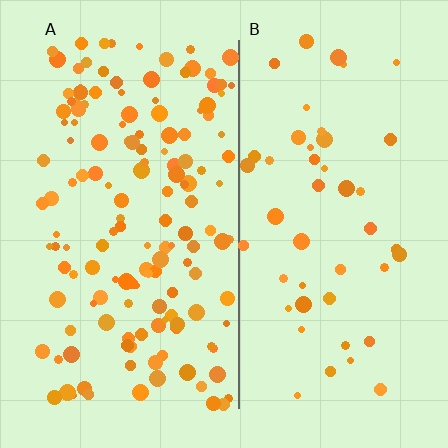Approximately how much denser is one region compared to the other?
Approximately 3.1× — region A over region B.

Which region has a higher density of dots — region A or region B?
A (the left).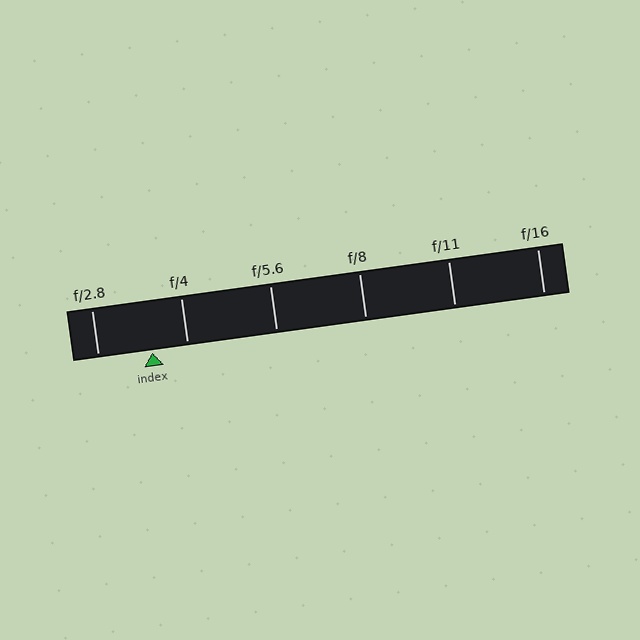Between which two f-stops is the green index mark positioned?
The index mark is between f/2.8 and f/4.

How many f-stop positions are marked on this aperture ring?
There are 6 f-stop positions marked.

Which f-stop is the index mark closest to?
The index mark is closest to f/4.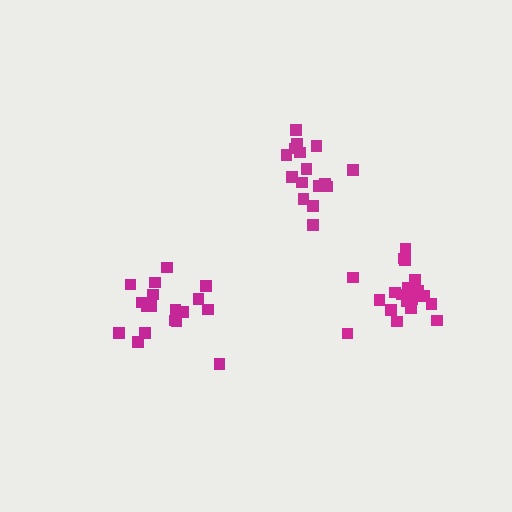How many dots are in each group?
Group 1: 16 dots, Group 2: 18 dots, Group 3: 21 dots (55 total).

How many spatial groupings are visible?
There are 3 spatial groupings.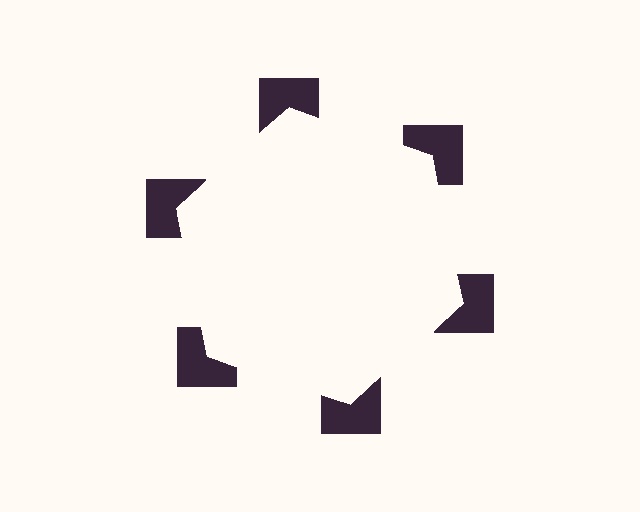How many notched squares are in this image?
There are 6 — one at each vertex of the illusory hexagon.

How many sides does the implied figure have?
6 sides.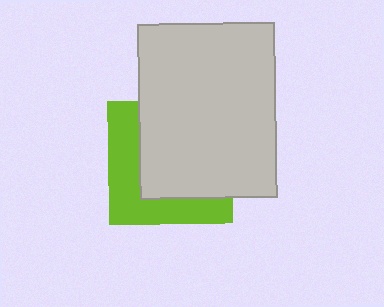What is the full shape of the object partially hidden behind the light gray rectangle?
The partially hidden object is a lime square.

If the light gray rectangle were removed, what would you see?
You would see the complete lime square.